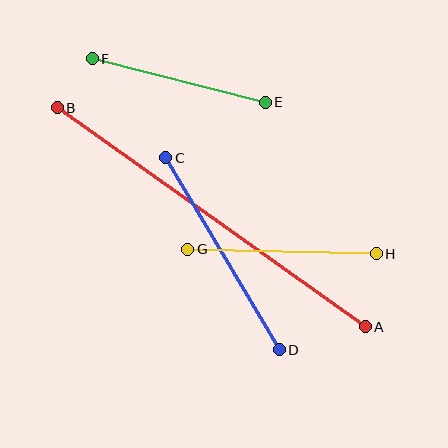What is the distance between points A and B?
The distance is approximately 378 pixels.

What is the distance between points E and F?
The distance is approximately 178 pixels.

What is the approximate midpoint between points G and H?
The midpoint is at approximately (282, 252) pixels.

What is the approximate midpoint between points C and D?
The midpoint is at approximately (223, 254) pixels.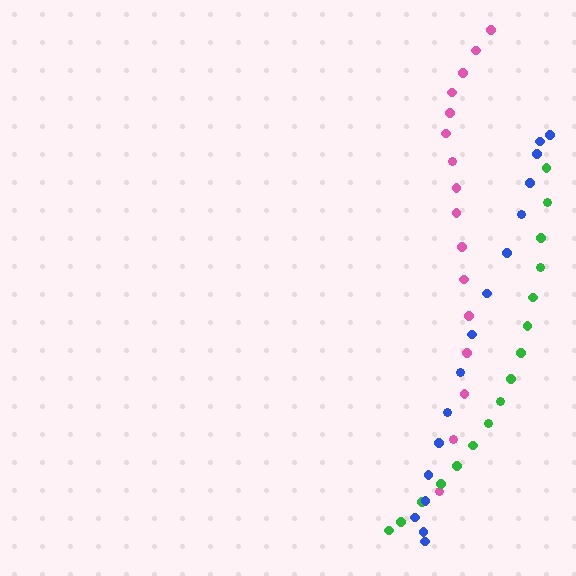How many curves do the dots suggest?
There are 3 distinct paths.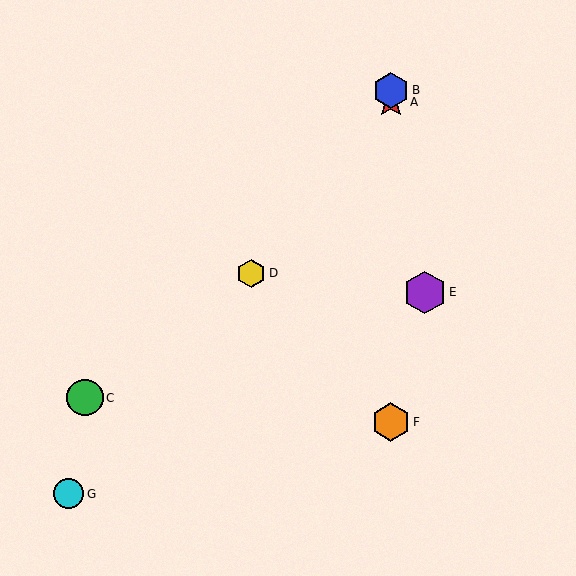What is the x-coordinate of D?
Object D is at x≈251.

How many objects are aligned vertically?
3 objects (A, B, F) are aligned vertically.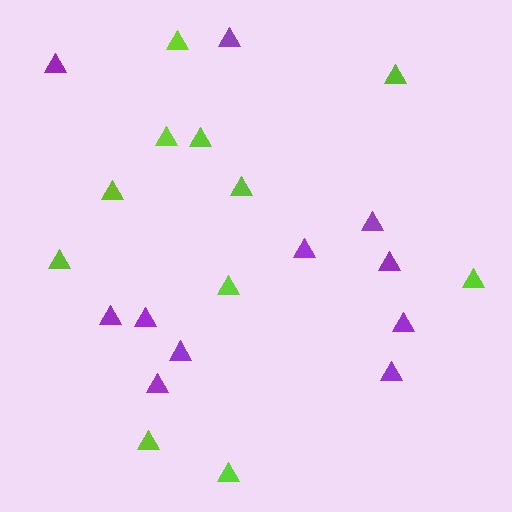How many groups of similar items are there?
There are 2 groups: one group of lime triangles (11) and one group of purple triangles (11).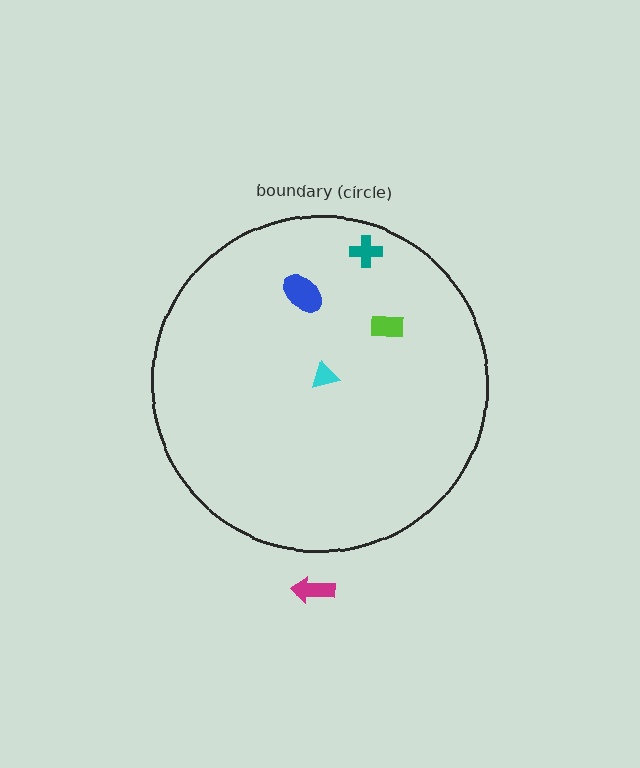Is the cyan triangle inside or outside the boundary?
Inside.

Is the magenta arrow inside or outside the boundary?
Outside.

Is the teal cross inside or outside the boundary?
Inside.